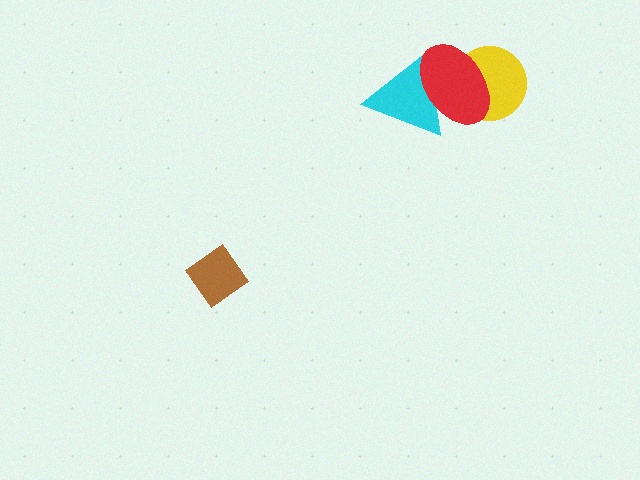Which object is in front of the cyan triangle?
The red ellipse is in front of the cyan triangle.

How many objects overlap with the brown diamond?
0 objects overlap with the brown diamond.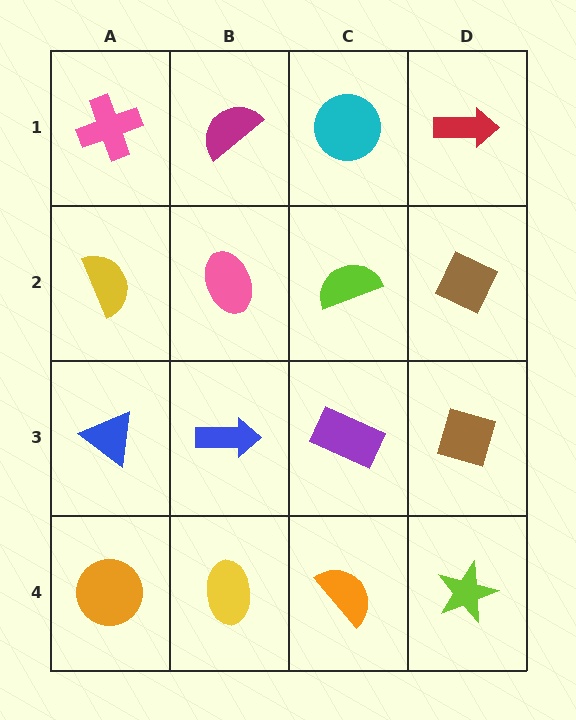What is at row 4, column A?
An orange circle.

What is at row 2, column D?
A brown diamond.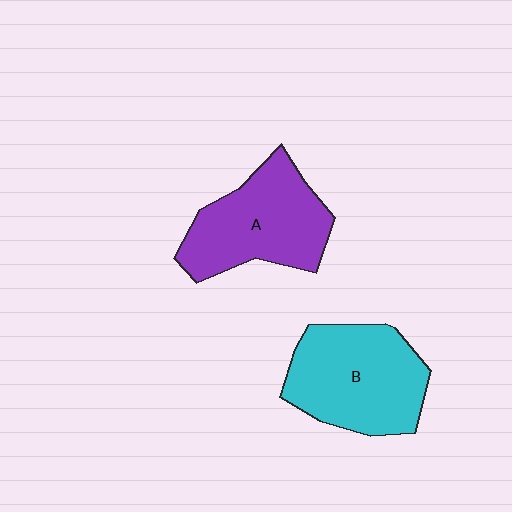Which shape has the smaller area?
Shape A (purple).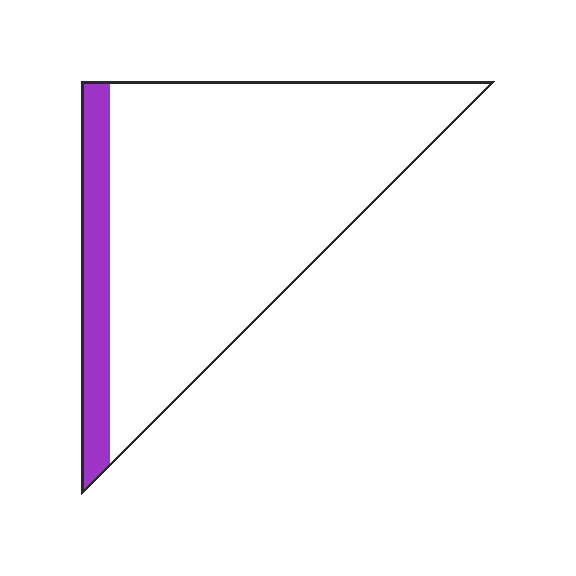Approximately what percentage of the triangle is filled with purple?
Approximately 15%.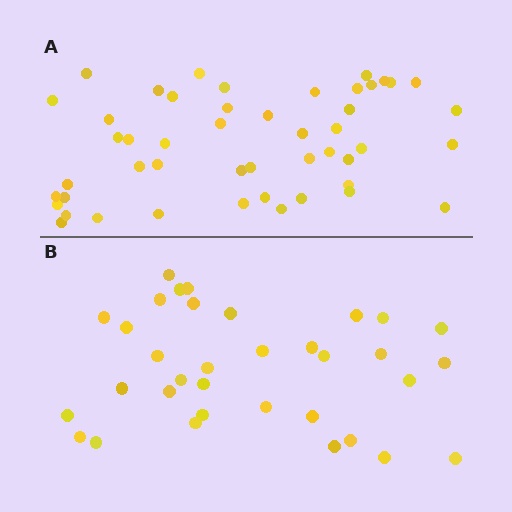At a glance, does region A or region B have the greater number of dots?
Region A (the top region) has more dots.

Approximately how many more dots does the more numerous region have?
Region A has approximately 15 more dots than region B.